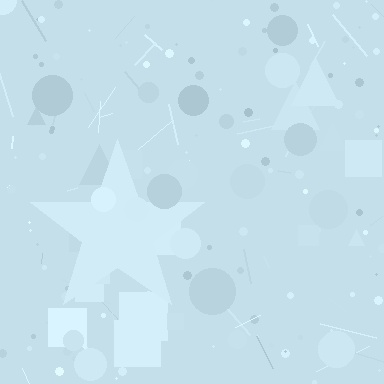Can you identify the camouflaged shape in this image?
The camouflaged shape is a star.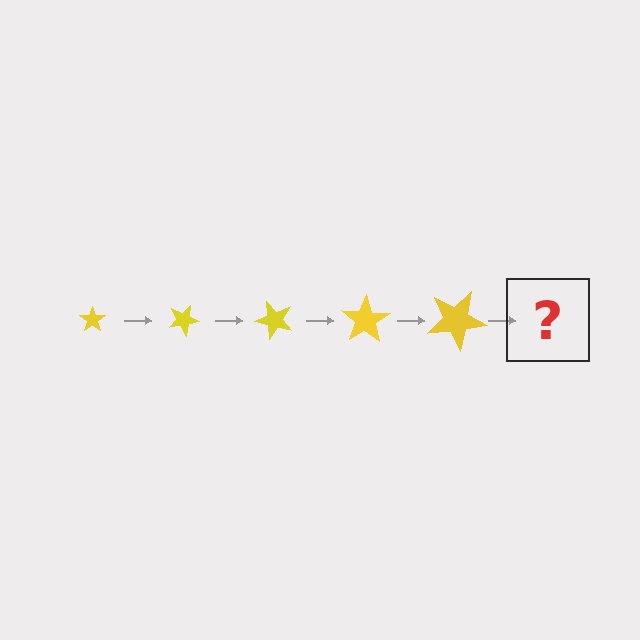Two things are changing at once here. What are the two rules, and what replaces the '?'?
The two rules are that the star grows larger each step and it rotates 25 degrees each step. The '?' should be a star, larger than the previous one and rotated 125 degrees from the start.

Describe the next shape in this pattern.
It should be a star, larger than the previous one and rotated 125 degrees from the start.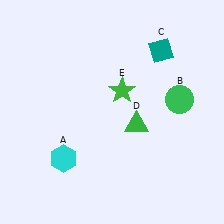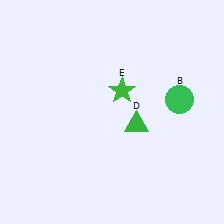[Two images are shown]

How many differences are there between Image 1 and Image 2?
There are 2 differences between the two images.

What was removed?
The cyan hexagon (A), the teal diamond (C) were removed in Image 2.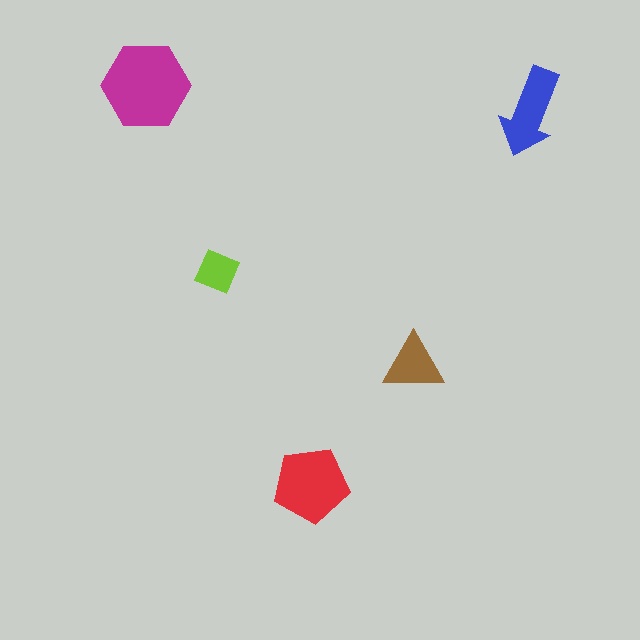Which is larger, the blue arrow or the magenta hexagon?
The magenta hexagon.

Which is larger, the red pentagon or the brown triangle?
The red pentagon.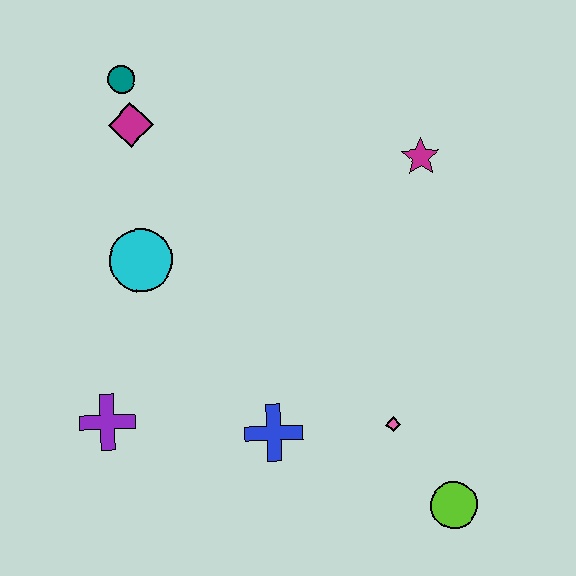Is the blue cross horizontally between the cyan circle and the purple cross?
No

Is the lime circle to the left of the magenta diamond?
No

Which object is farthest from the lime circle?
The teal circle is farthest from the lime circle.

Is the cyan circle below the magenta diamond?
Yes